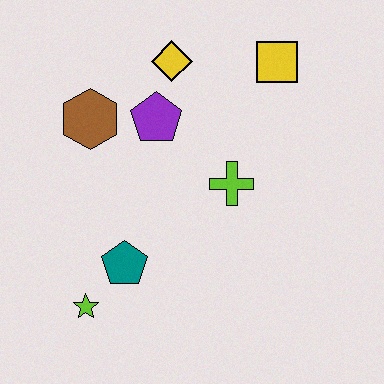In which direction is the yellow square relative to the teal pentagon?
The yellow square is above the teal pentagon.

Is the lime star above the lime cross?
No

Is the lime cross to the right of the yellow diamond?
Yes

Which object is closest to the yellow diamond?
The purple pentagon is closest to the yellow diamond.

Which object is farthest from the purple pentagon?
The lime star is farthest from the purple pentagon.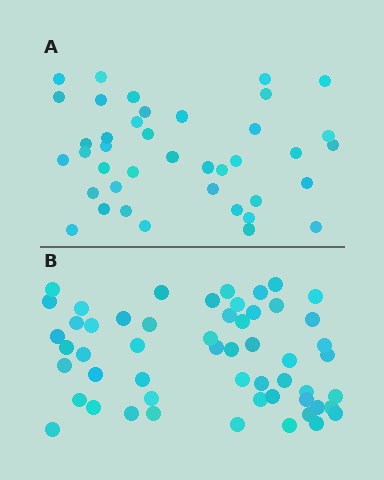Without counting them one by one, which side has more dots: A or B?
Region B (the bottom region) has more dots.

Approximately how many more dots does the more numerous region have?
Region B has approximately 15 more dots than region A.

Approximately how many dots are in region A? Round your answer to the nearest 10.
About 40 dots.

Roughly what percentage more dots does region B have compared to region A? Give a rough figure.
About 35% more.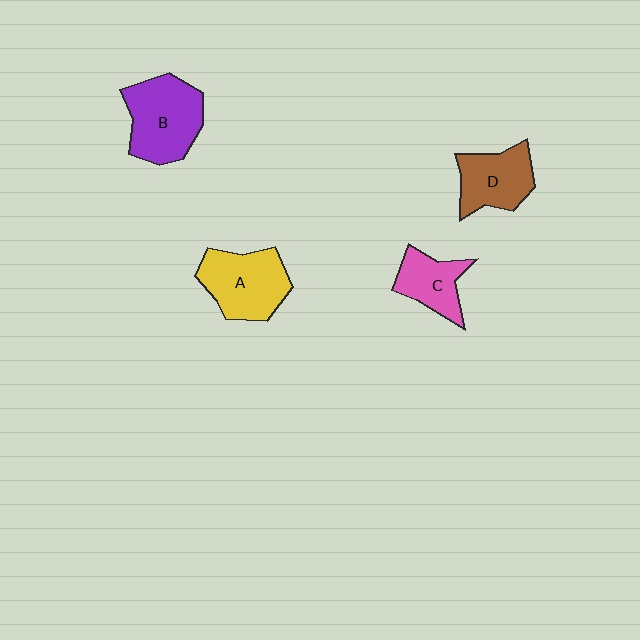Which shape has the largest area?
Shape B (purple).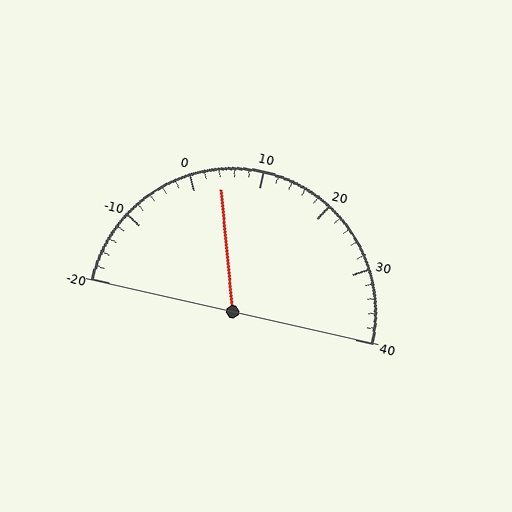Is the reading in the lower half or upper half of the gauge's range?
The reading is in the lower half of the range (-20 to 40).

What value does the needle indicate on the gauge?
The needle indicates approximately 4.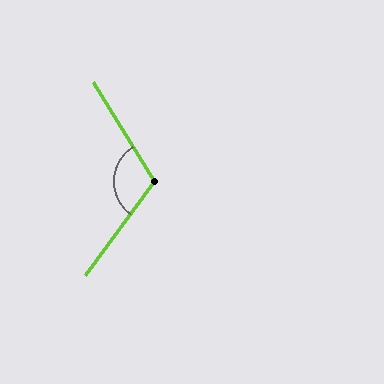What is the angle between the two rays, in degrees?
Approximately 113 degrees.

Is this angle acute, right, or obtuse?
It is obtuse.